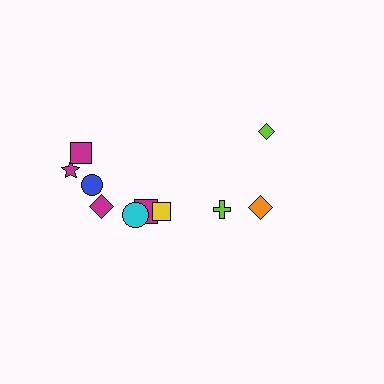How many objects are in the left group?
There are 7 objects.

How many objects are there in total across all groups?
There are 10 objects.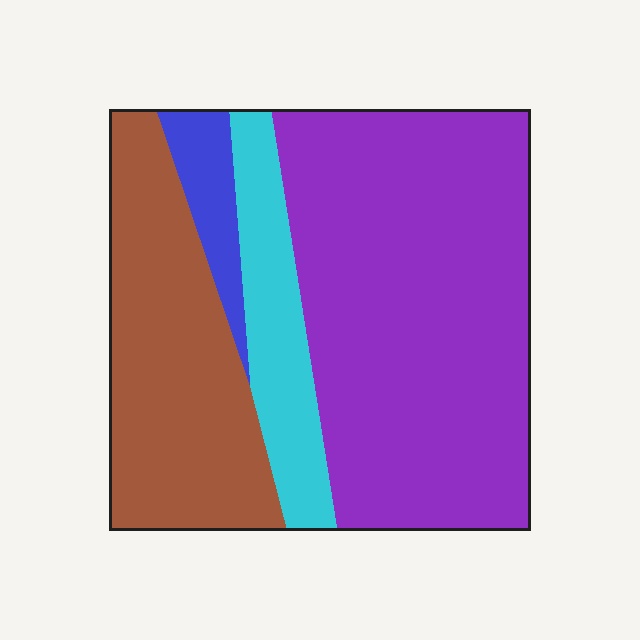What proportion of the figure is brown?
Brown takes up between a sixth and a third of the figure.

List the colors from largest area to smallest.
From largest to smallest: purple, brown, cyan, blue.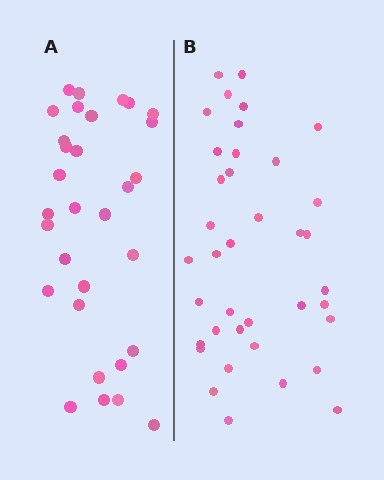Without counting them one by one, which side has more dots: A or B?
Region B (the right region) has more dots.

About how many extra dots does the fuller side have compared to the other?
Region B has roughly 8 or so more dots than region A.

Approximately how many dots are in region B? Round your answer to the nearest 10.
About 40 dots. (The exact count is 38, which rounds to 40.)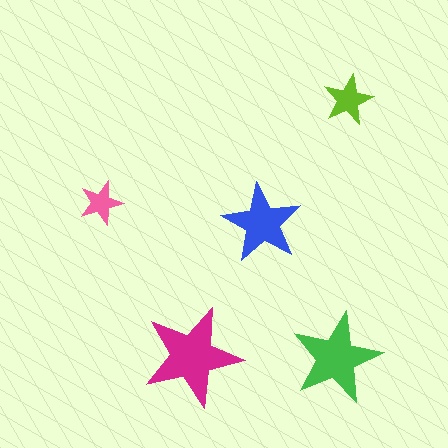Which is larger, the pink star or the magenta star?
The magenta one.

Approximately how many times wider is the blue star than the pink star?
About 2 times wider.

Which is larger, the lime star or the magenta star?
The magenta one.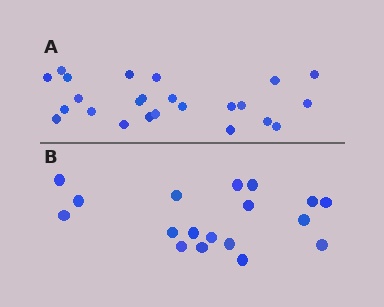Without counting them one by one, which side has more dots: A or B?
Region A (the top region) has more dots.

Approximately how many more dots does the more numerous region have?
Region A has about 6 more dots than region B.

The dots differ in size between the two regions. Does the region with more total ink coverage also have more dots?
No. Region B has more total ink coverage because its dots are larger, but region A actually contains more individual dots. Total area can be misleading — the number of items is what matters here.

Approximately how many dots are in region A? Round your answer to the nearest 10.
About 20 dots. (The exact count is 24, which rounds to 20.)